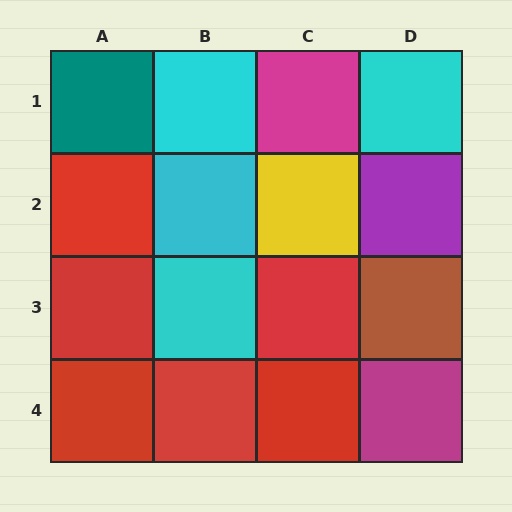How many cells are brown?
1 cell is brown.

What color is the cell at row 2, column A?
Red.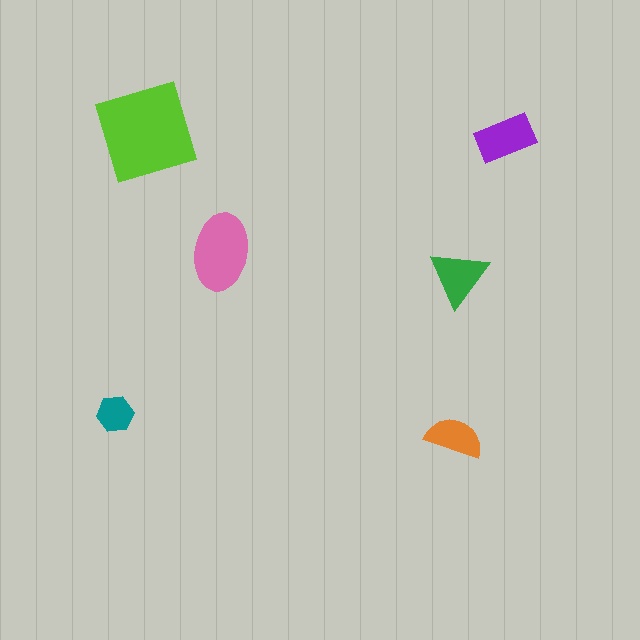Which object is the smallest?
The teal hexagon.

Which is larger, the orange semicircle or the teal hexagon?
The orange semicircle.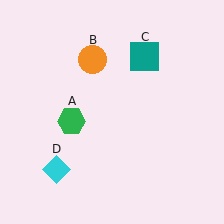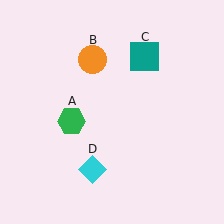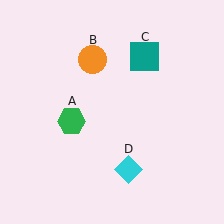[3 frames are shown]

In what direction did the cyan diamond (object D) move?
The cyan diamond (object D) moved right.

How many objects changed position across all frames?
1 object changed position: cyan diamond (object D).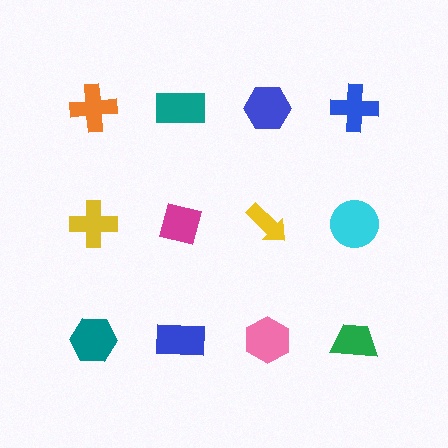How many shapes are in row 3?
4 shapes.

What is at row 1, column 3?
A blue hexagon.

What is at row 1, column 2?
A teal rectangle.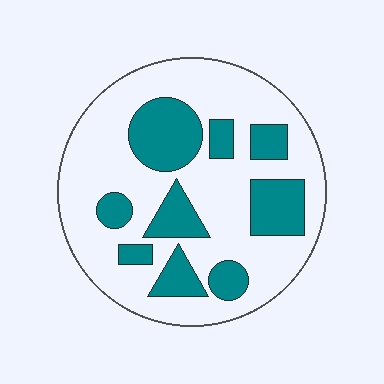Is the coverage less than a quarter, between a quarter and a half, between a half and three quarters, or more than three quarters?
Between a quarter and a half.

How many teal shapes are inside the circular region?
9.